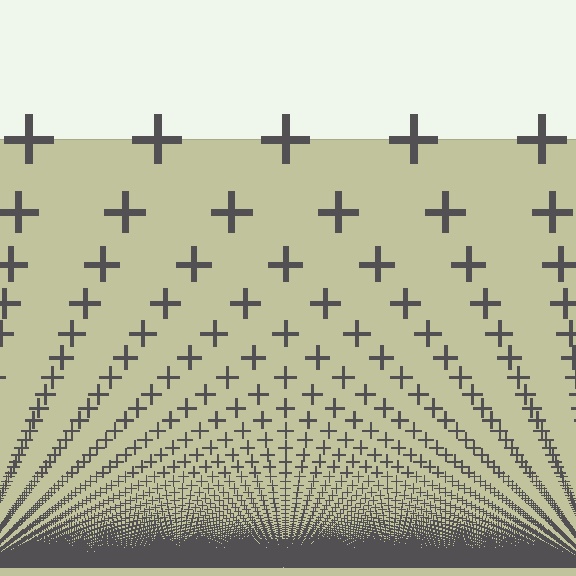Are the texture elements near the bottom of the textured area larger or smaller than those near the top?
Smaller. The gradient is inverted — elements near the bottom are smaller and denser.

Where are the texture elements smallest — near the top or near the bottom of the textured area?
Near the bottom.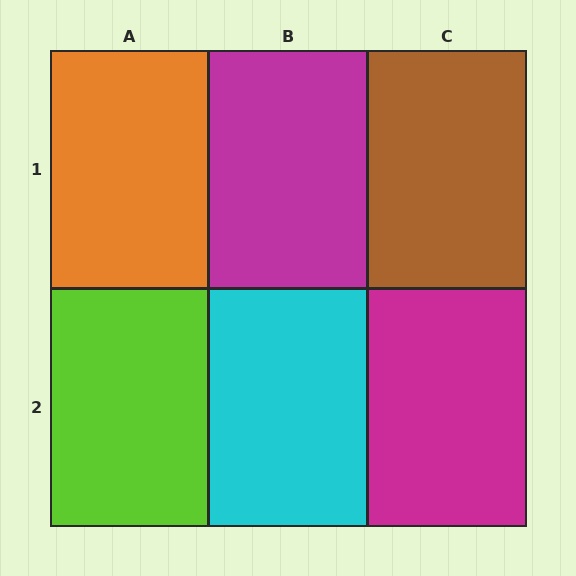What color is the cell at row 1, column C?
Brown.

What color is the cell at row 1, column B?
Magenta.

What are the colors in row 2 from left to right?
Lime, cyan, magenta.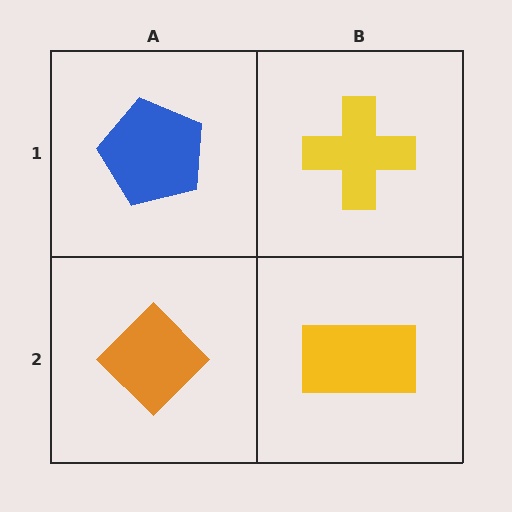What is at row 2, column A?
An orange diamond.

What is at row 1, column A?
A blue pentagon.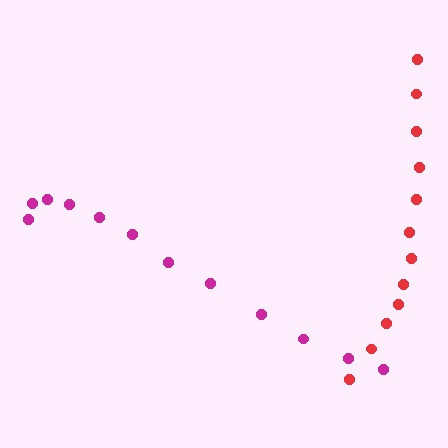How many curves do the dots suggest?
There are 2 distinct paths.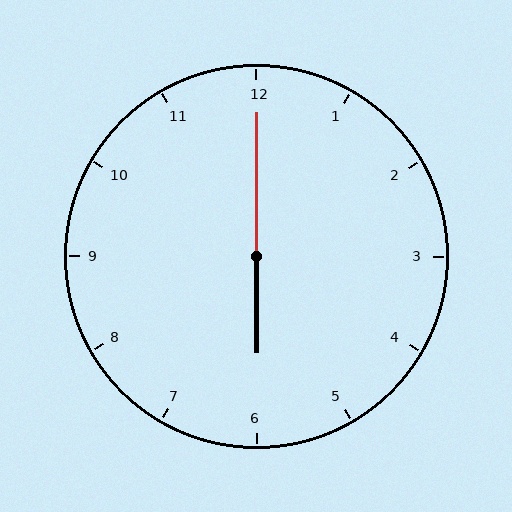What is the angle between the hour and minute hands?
Approximately 180 degrees.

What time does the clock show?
6:00.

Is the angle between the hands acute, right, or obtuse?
It is obtuse.